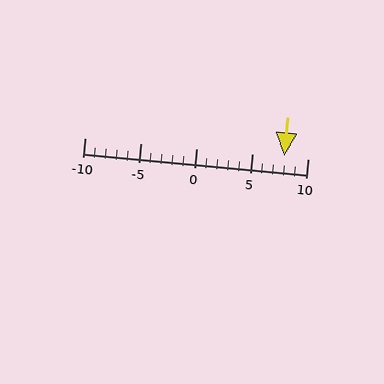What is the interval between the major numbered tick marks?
The major tick marks are spaced 5 units apart.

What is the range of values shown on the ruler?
The ruler shows values from -10 to 10.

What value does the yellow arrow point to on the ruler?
The yellow arrow points to approximately 8.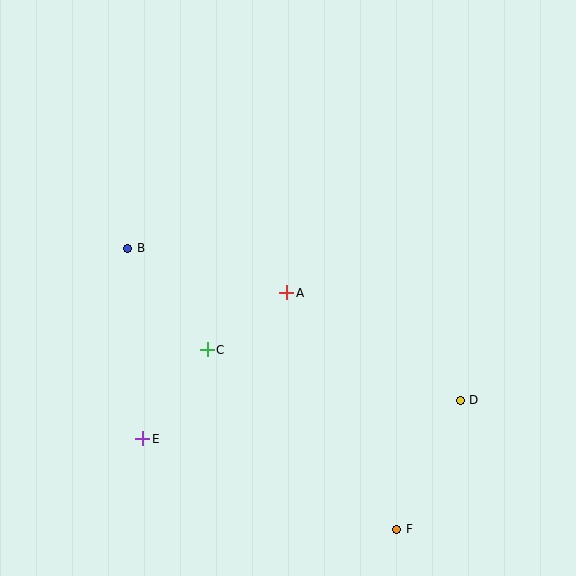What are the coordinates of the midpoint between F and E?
The midpoint between F and E is at (270, 484).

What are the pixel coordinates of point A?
Point A is at (287, 293).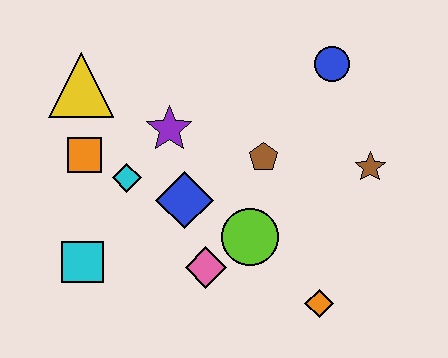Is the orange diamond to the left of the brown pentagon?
No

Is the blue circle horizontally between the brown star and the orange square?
Yes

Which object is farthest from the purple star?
The orange diamond is farthest from the purple star.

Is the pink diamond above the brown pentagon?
No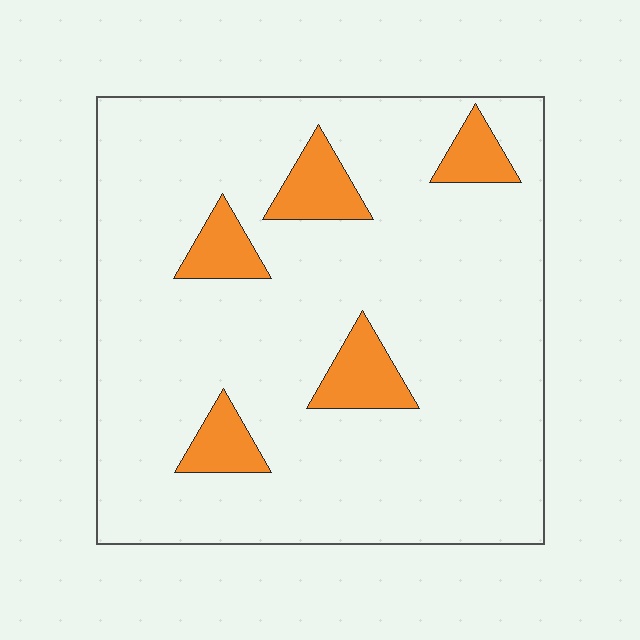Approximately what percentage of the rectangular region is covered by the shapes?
Approximately 10%.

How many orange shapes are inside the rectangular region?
5.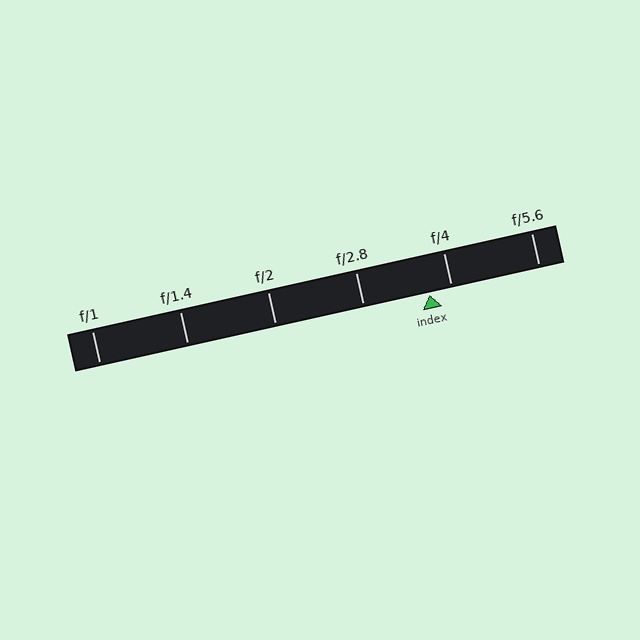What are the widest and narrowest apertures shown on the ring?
The widest aperture shown is f/1 and the narrowest is f/5.6.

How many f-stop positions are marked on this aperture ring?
There are 6 f-stop positions marked.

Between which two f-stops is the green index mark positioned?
The index mark is between f/2.8 and f/4.